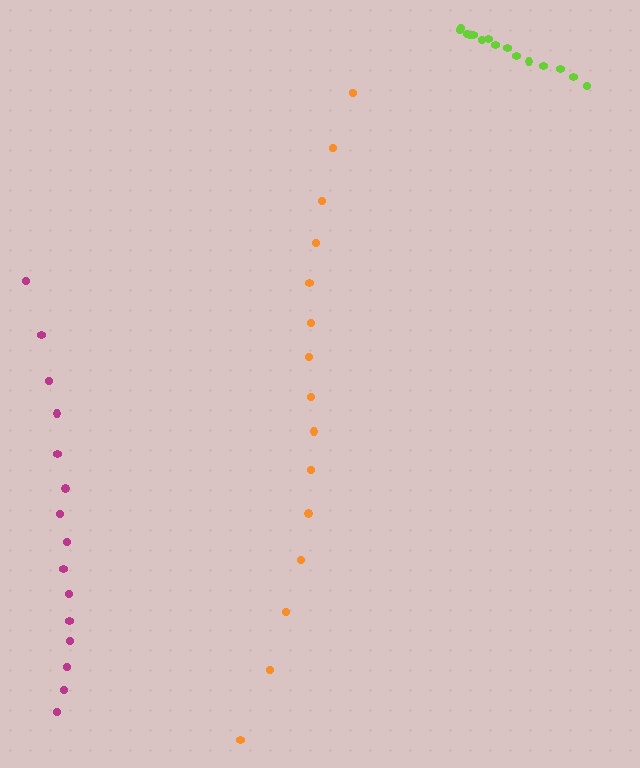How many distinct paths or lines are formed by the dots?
There are 3 distinct paths.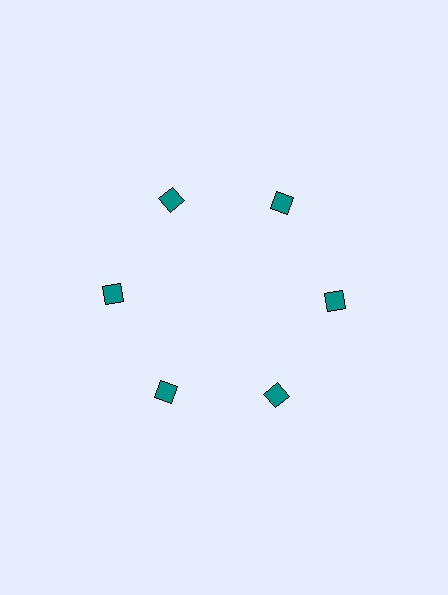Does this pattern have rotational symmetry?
Yes, this pattern has 6-fold rotational symmetry. It looks the same after rotating 60 degrees around the center.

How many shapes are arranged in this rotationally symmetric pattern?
There are 6 shapes, arranged in 6 groups of 1.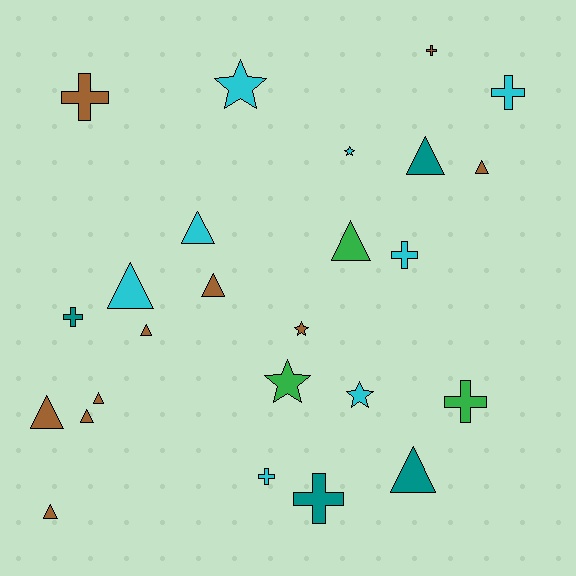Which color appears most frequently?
Brown, with 10 objects.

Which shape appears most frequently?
Triangle, with 12 objects.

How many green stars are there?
There is 1 green star.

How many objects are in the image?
There are 25 objects.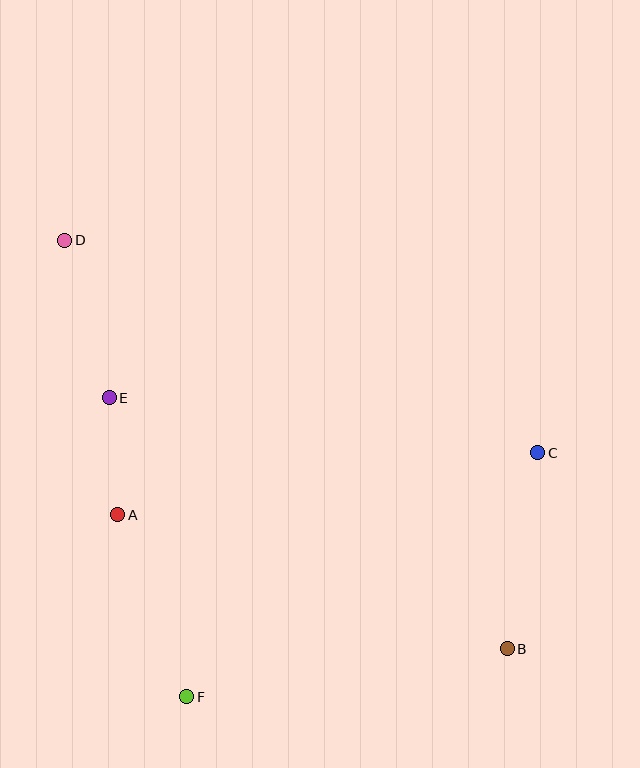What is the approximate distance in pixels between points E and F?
The distance between E and F is approximately 309 pixels.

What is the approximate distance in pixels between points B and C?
The distance between B and C is approximately 199 pixels.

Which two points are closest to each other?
Points A and E are closest to each other.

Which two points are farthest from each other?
Points B and D are farthest from each other.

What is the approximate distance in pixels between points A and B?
The distance between A and B is approximately 412 pixels.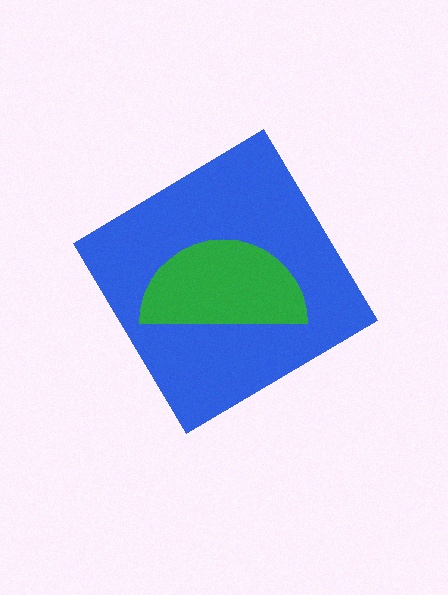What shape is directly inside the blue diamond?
The green semicircle.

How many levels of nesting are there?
2.